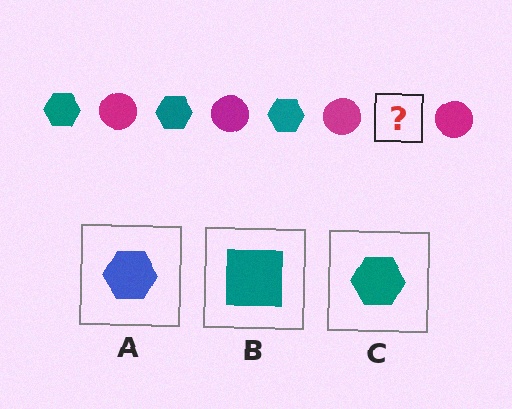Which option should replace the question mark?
Option C.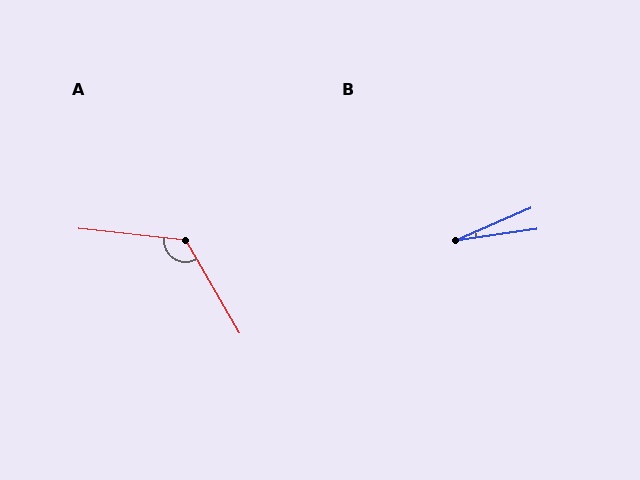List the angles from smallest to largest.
B (15°), A (126°).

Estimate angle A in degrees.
Approximately 126 degrees.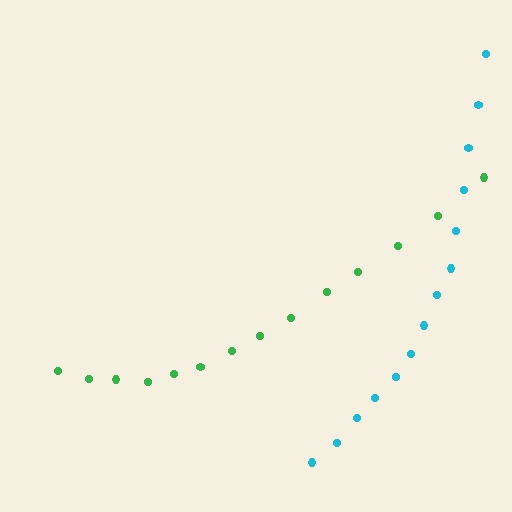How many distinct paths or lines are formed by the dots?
There are 2 distinct paths.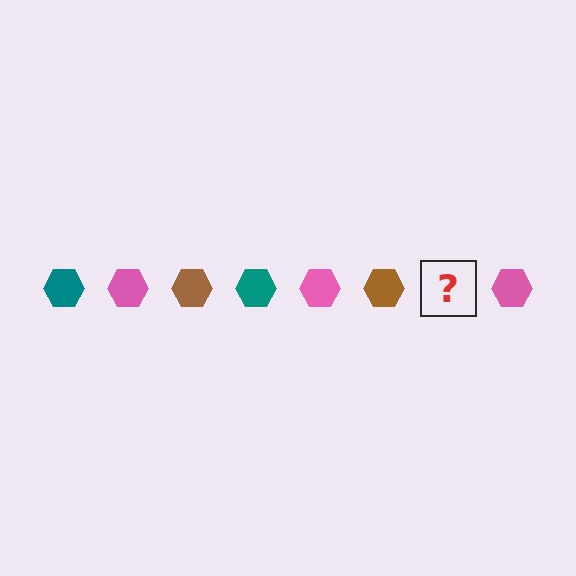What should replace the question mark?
The question mark should be replaced with a teal hexagon.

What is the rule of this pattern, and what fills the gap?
The rule is that the pattern cycles through teal, pink, brown hexagons. The gap should be filled with a teal hexagon.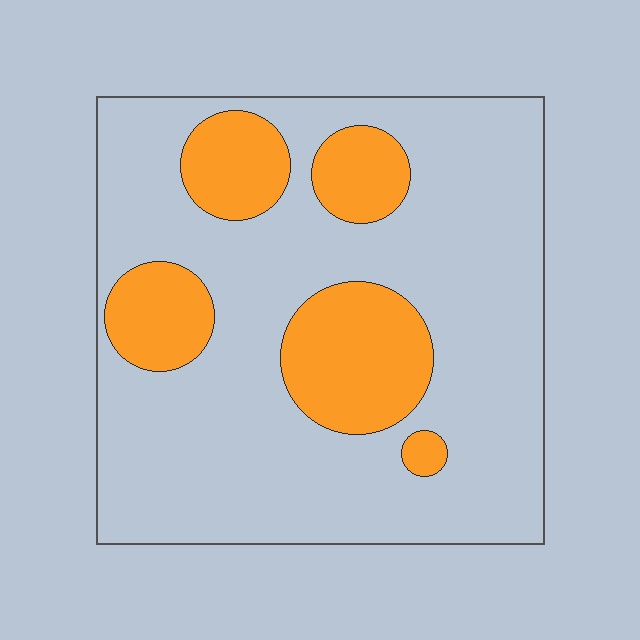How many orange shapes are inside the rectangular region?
5.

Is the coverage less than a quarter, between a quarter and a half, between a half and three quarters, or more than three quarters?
Less than a quarter.